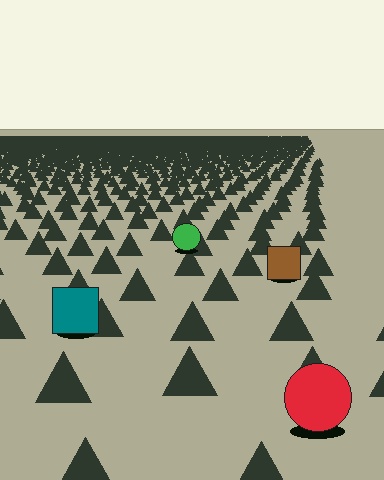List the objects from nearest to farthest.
From nearest to farthest: the red circle, the teal square, the brown square, the green circle.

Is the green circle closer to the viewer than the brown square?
No. The brown square is closer — you can tell from the texture gradient: the ground texture is coarser near it.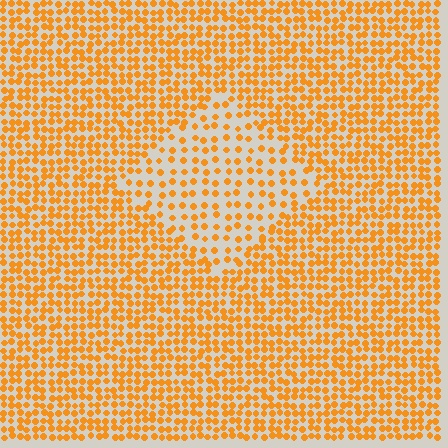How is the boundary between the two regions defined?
The boundary is defined by a change in element density (approximately 2.0x ratio). All elements are the same color, size, and shape.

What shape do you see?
I see a diamond.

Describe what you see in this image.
The image contains small orange elements arranged at two different densities. A diamond-shaped region is visible where the elements are less densely packed than the surrounding area.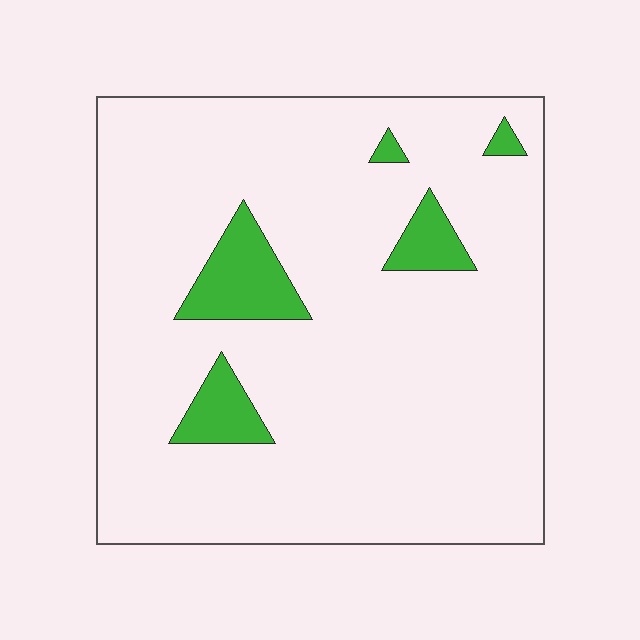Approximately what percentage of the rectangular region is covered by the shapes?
Approximately 10%.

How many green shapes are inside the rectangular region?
5.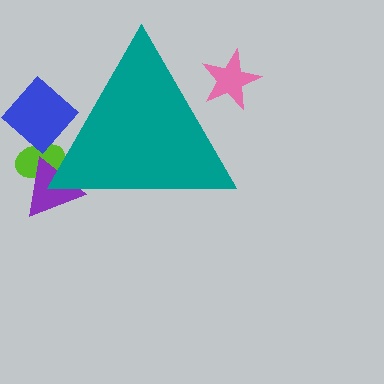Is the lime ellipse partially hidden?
Yes, the lime ellipse is partially hidden behind the teal triangle.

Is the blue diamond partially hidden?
Yes, the blue diamond is partially hidden behind the teal triangle.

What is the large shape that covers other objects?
A teal triangle.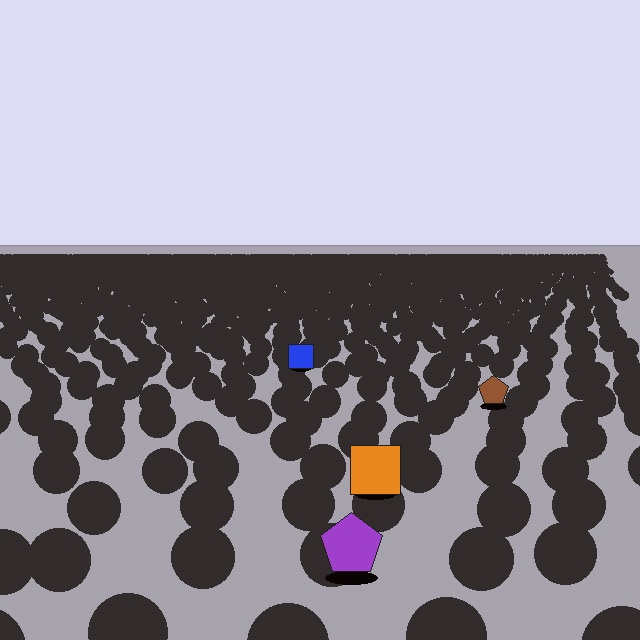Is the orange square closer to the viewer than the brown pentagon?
Yes. The orange square is closer — you can tell from the texture gradient: the ground texture is coarser near it.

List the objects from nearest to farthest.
From nearest to farthest: the purple pentagon, the orange square, the brown pentagon, the blue square.